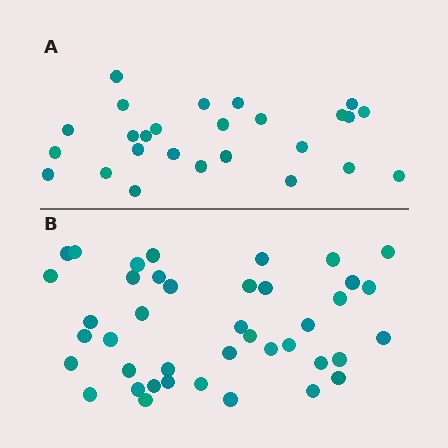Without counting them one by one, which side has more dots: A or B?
Region B (the bottom region) has more dots.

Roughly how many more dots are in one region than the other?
Region B has approximately 15 more dots than region A.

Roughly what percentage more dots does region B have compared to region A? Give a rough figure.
About 60% more.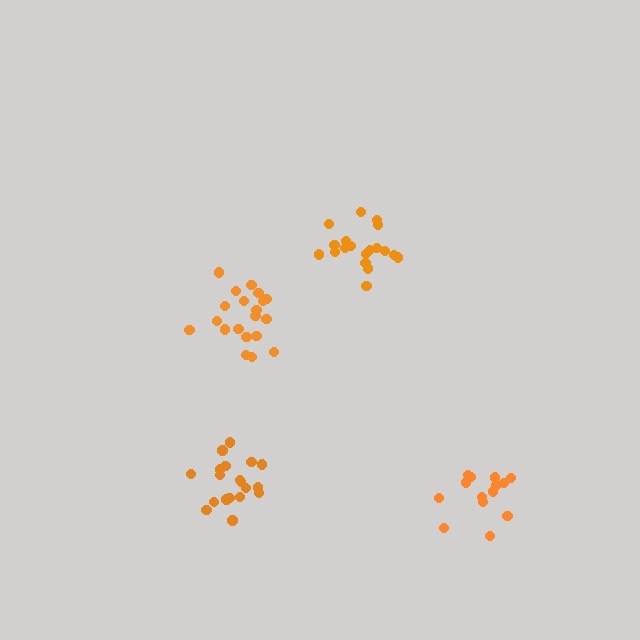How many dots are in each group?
Group 1: 19 dots, Group 2: 20 dots, Group 3: 14 dots, Group 4: 19 dots (72 total).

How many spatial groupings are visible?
There are 4 spatial groupings.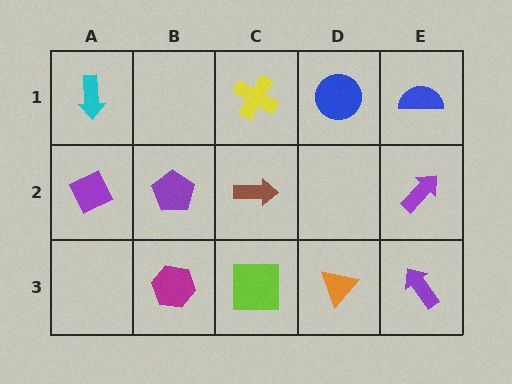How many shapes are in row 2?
4 shapes.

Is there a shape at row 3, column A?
No, that cell is empty.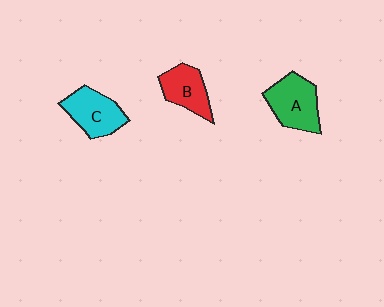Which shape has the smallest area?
Shape B (red).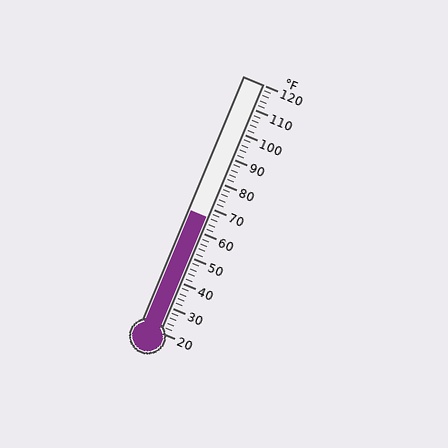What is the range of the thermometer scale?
The thermometer scale ranges from 20°F to 120°F.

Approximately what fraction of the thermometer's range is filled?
The thermometer is filled to approximately 45% of its range.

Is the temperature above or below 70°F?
The temperature is below 70°F.